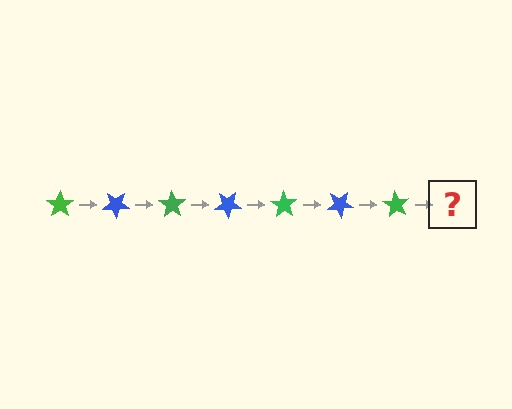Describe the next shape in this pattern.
It should be a blue star, rotated 245 degrees from the start.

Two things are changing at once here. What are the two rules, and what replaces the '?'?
The two rules are that it rotates 35 degrees each step and the color cycles through green and blue. The '?' should be a blue star, rotated 245 degrees from the start.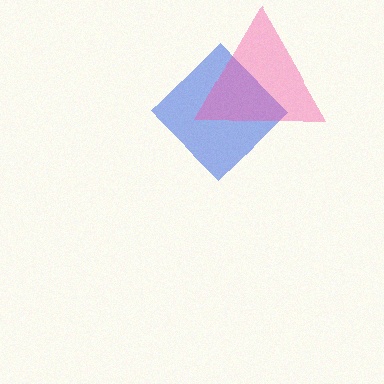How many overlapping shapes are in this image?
There are 2 overlapping shapes in the image.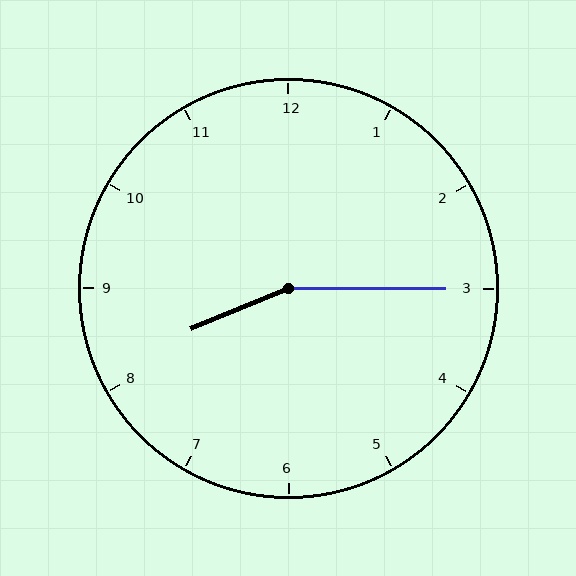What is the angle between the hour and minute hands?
Approximately 158 degrees.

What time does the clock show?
8:15.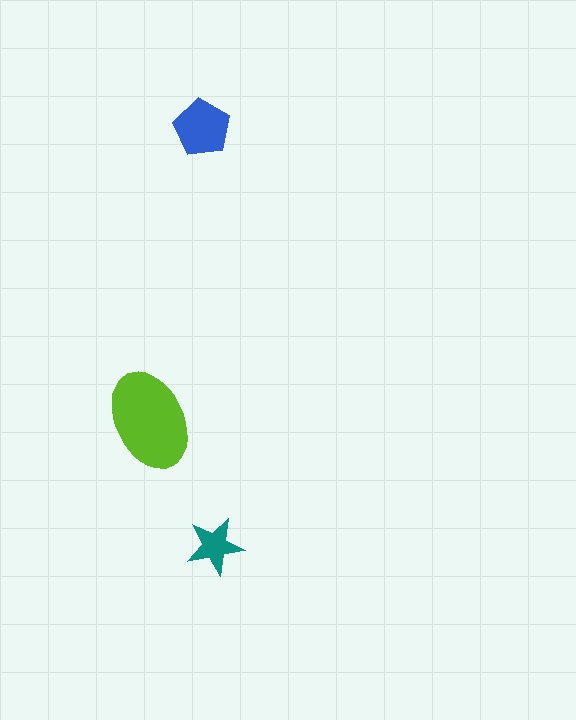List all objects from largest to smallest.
The lime ellipse, the blue pentagon, the teal star.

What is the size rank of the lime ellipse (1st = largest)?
1st.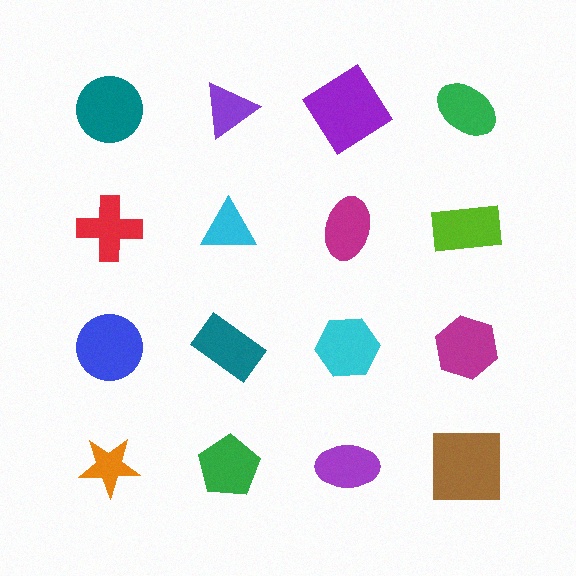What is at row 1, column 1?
A teal circle.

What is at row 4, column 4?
A brown square.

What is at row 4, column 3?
A purple ellipse.